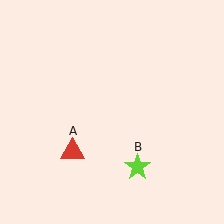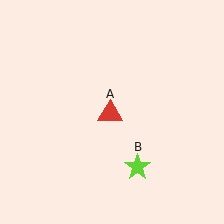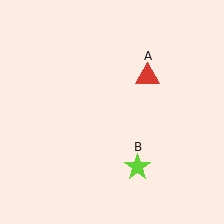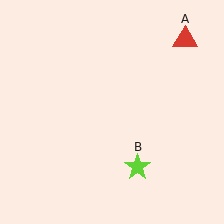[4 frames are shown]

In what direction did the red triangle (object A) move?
The red triangle (object A) moved up and to the right.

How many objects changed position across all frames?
1 object changed position: red triangle (object A).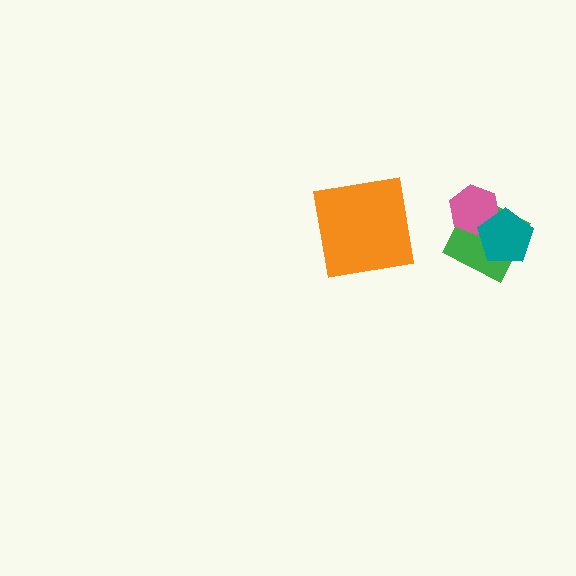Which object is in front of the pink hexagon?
The teal pentagon is in front of the pink hexagon.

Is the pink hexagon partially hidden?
Yes, it is partially covered by another shape.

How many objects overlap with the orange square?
0 objects overlap with the orange square.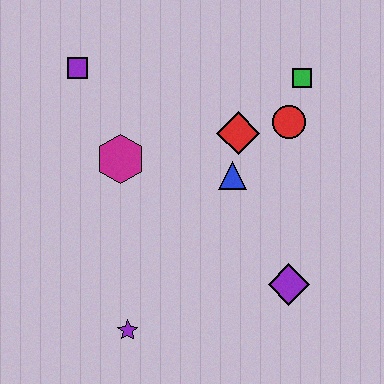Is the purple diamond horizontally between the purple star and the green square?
Yes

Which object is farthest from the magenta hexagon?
The purple diamond is farthest from the magenta hexagon.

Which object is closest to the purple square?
The magenta hexagon is closest to the purple square.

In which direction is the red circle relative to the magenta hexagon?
The red circle is to the right of the magenta hexagon.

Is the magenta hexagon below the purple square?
Yes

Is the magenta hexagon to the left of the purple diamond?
Yes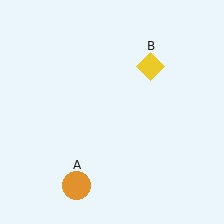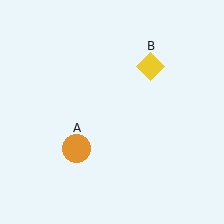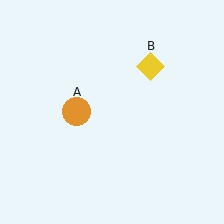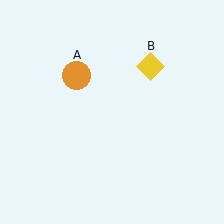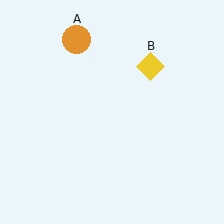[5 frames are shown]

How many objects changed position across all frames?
1 object changed position: orange circle (object A).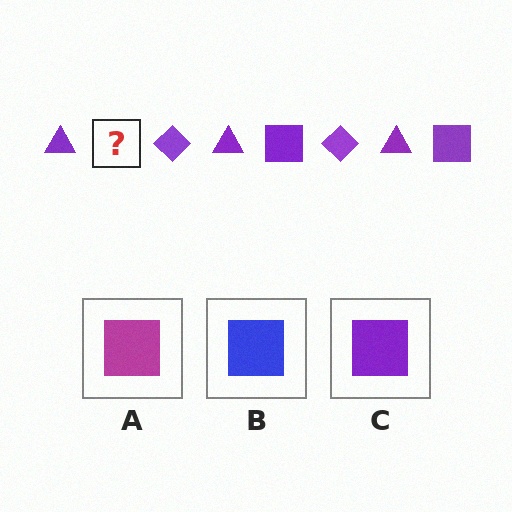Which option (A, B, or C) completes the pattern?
C.